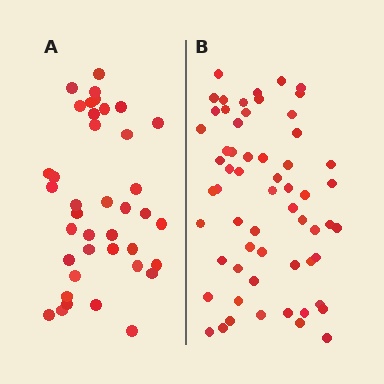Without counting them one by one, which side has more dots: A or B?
Region B (the right region) has more dots.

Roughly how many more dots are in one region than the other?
Region B has approximately 20 more dots than region A.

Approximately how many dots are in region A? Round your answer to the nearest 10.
About 40 dots. (The exact count is 39, which rounds to 40.)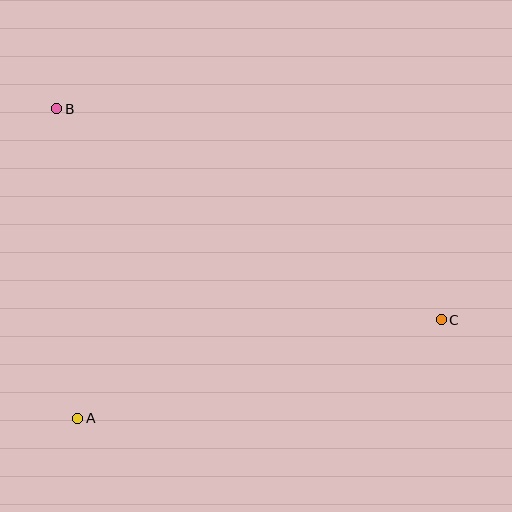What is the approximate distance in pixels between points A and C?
The distance between A and C is approximately 377 pixels.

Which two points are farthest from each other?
Points B and C are farthest from each other.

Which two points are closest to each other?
Points A and B are closest to each other.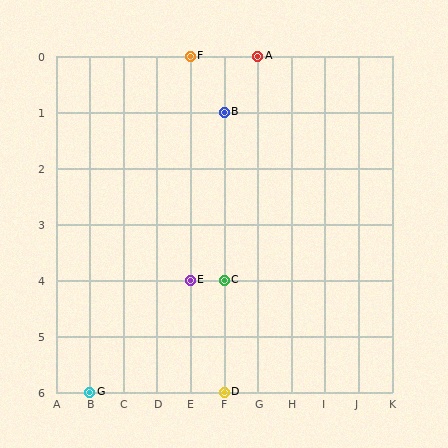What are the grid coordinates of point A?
Point A is at grid coordinates (G, 0).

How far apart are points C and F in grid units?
Points C and F are 1 column and 4 rows apart (about 4.1 grid units diagonally).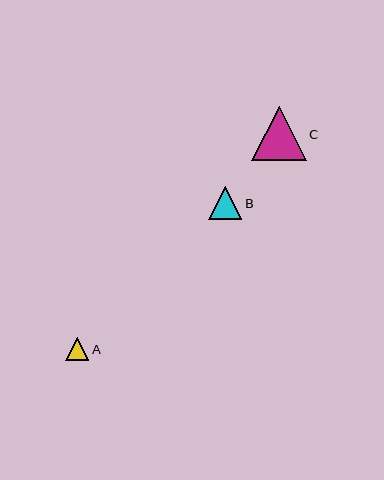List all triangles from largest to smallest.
From largest to smallest: C, B, A.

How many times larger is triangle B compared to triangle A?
Triangle B is approximately 1.4 times the size of triangle A.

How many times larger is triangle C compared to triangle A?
Triangle C is approximately 2.3 times the size of triangle A.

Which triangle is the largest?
Triangle C is the largest with a size of approximately 54 pixels.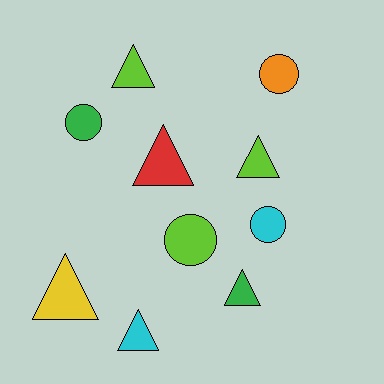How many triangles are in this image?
There are 6 triangles.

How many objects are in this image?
There are 10 objects.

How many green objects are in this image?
There are 2 green objects.